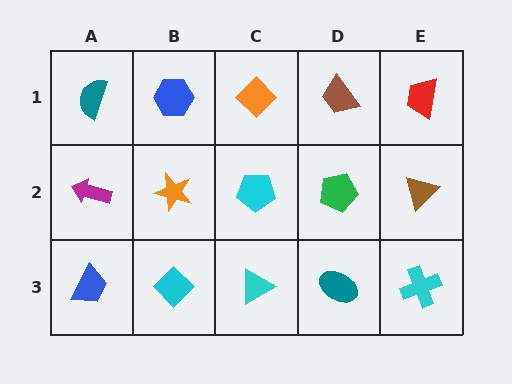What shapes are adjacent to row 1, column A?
A magenta arrow (row 2, column A), a blue hexagon (row 1, column B).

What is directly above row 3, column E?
A brown triangle.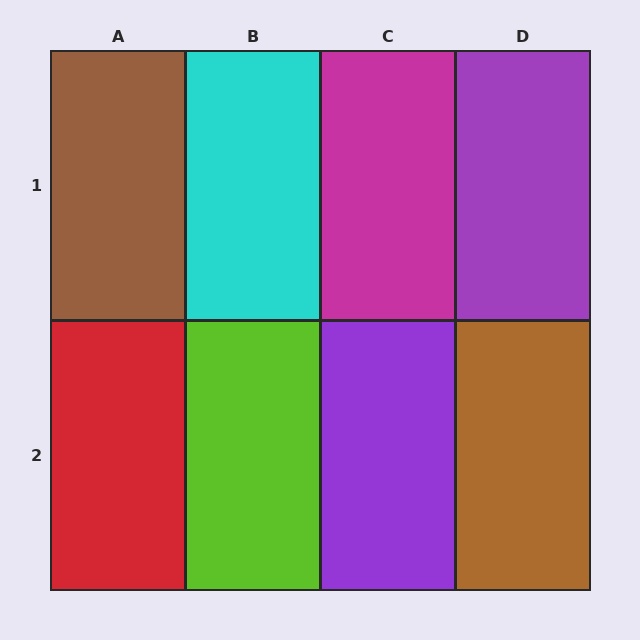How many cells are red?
1 cell is red.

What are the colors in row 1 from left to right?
Brown, cyan, magenta, purple.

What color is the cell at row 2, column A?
Red.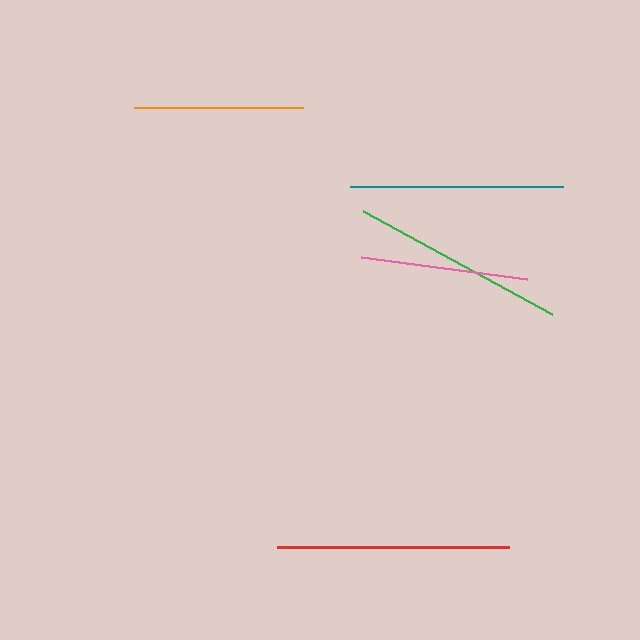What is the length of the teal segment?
The teal segment is approximately 213 pixels long.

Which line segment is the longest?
The red line is the longest at approximately 233 pixels.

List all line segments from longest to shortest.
From longest to shortest: red, green, teal, orange, pink.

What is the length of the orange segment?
The orange segment is approximately 168 pixels long.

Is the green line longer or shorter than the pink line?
The green line is longer than the pink line.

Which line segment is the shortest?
The pink line is the shortest at approximately 167 pixels.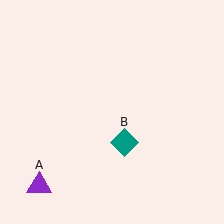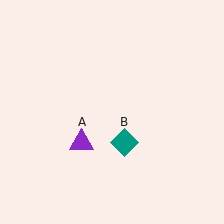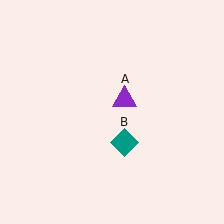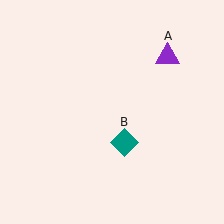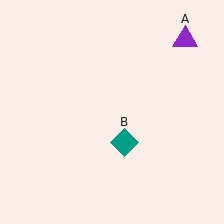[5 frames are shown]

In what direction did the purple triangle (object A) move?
The purple triangle (object A) moved up and to the right.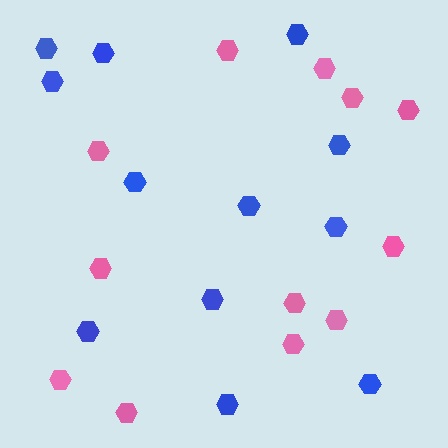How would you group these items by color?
There are 2 groups: one group of pink hexagons (12) and one group of blue hexagons (12).